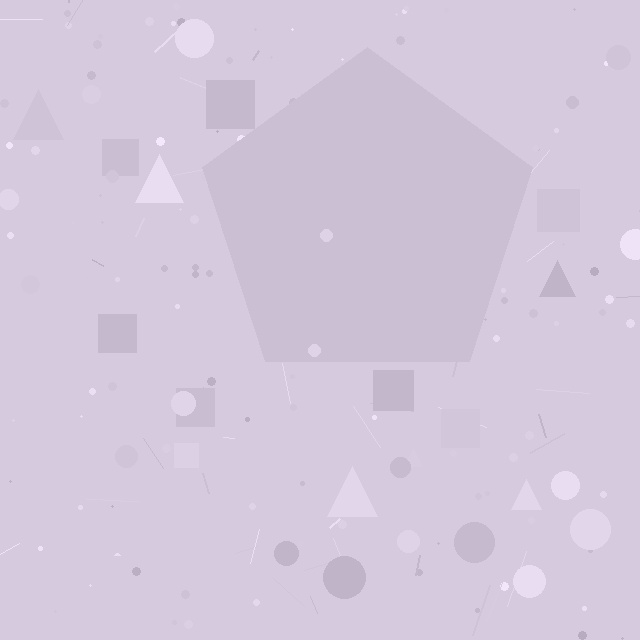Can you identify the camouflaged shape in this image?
The camouflaged shape is a pentagon.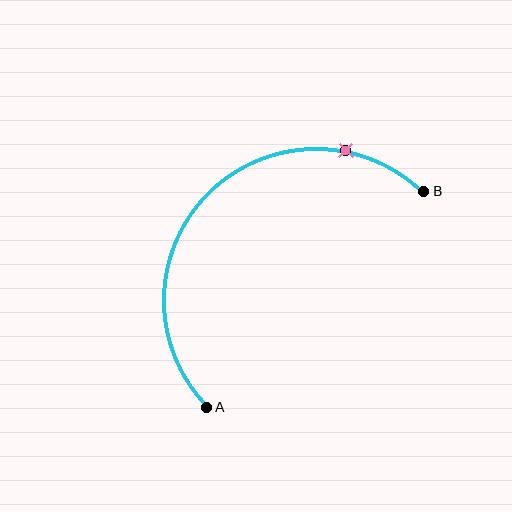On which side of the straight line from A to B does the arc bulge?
The arc bulges above and to the left of the straight line connecting A and B.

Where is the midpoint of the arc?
The arc midpoint is the point on the curve farthest from the straight line joining A and B. It sits above and to the left of that line.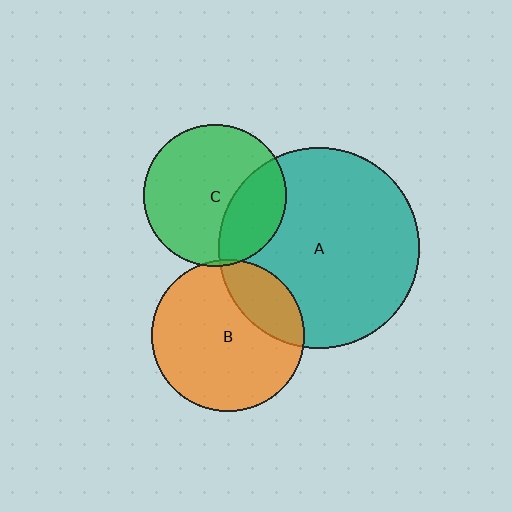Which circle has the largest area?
Circle A (teal).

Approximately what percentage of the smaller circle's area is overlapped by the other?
Approximately 30%.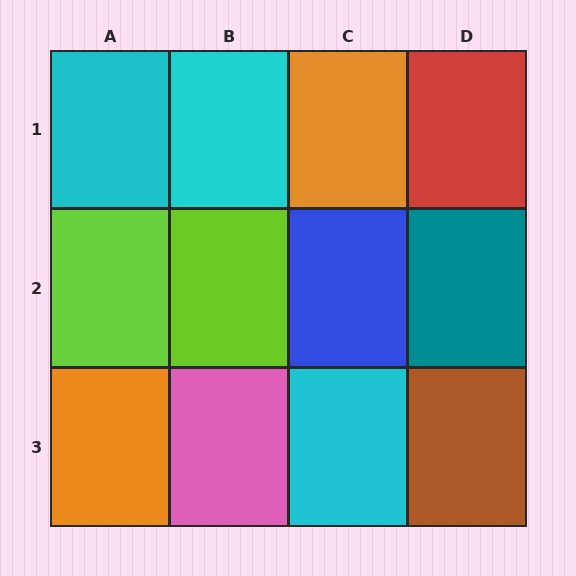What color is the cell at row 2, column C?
Blue.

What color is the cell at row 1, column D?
Red.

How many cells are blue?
1 cell is blue.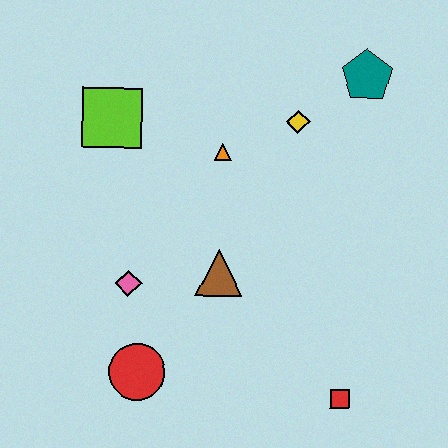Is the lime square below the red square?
No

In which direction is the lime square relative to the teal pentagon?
The lime square is to the left of the teal pentagon.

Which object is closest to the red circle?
The pink diamond is closest to the red circle.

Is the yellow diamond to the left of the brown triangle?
No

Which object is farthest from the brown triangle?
The teal pentagon is farthest from the brown triangle.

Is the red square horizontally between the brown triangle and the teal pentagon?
Yes